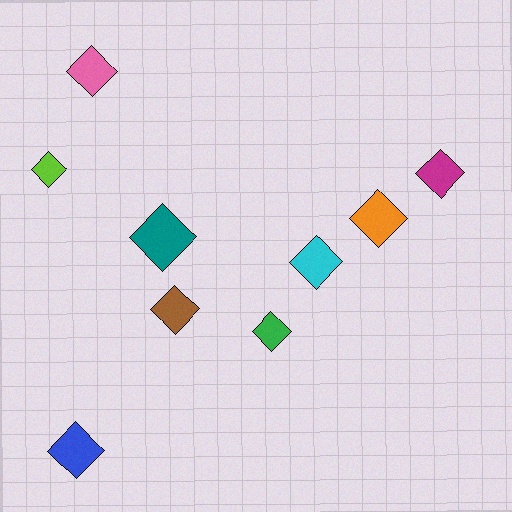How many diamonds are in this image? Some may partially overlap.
There are 9 diamonds.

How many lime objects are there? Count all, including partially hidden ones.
There is 1 lime object.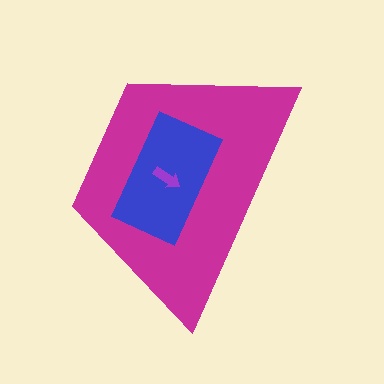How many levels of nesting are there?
3.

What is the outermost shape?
The magenta trapezoid.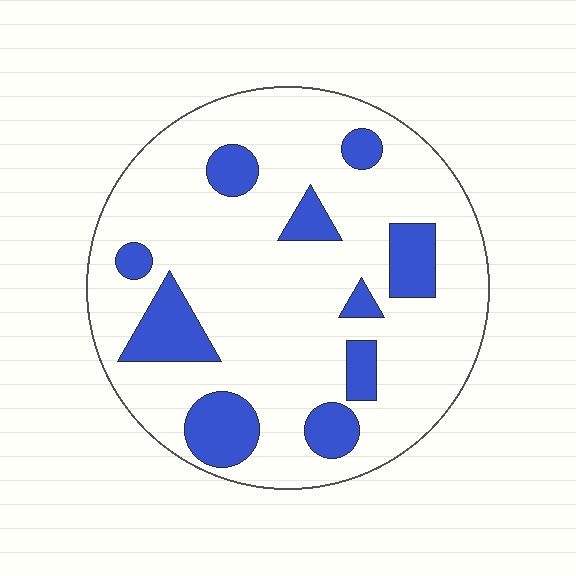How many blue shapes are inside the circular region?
10.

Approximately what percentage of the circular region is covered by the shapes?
Approximately 20%.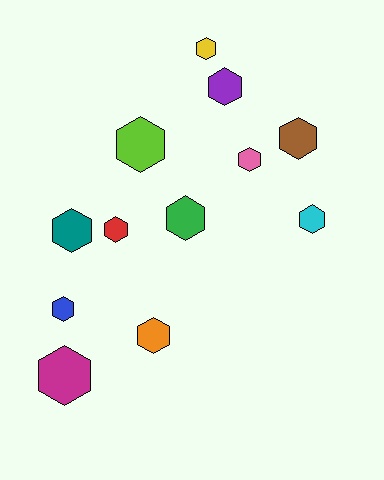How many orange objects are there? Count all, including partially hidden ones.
There is 1 orange object.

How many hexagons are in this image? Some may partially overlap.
There are 12 hexagons.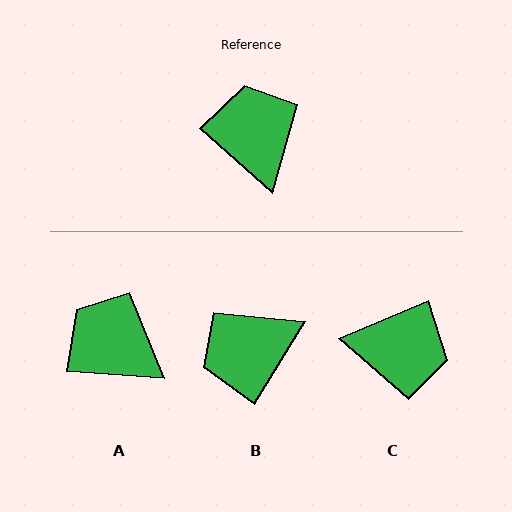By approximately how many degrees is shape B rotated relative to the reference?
Approximately 100 degrees counter-clockwise.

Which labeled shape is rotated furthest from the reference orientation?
C, about 115 degrees away.